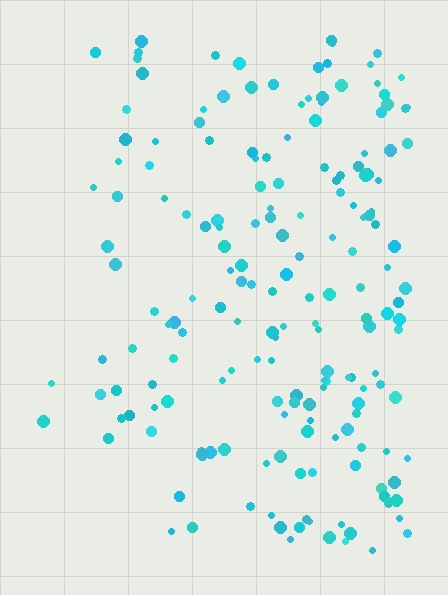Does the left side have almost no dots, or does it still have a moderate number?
Still a moderate number, just noticeably fewer than the right.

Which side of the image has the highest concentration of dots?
The right.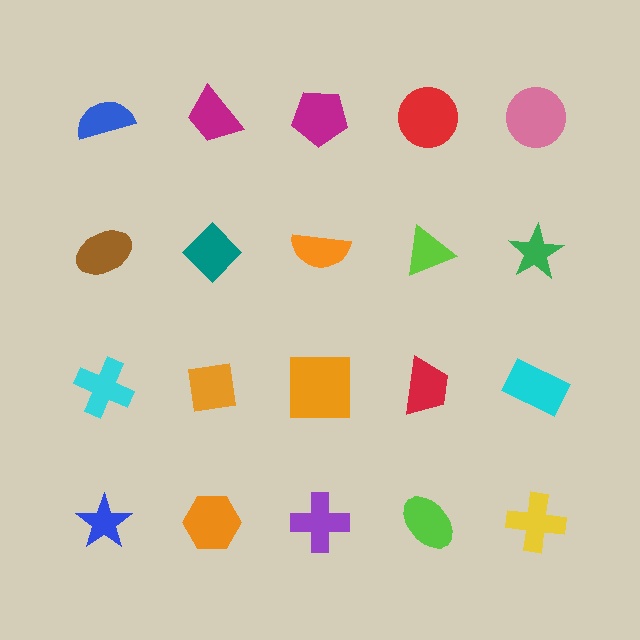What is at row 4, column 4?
A lime ellipse.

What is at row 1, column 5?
A pink circle.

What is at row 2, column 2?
A teal diamond.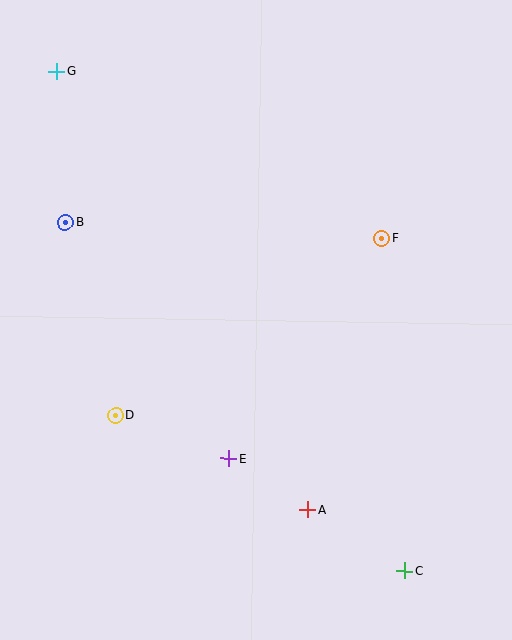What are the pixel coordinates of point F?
Point F is at (382, 238).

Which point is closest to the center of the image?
Point E at (229, 458) is closest to the center.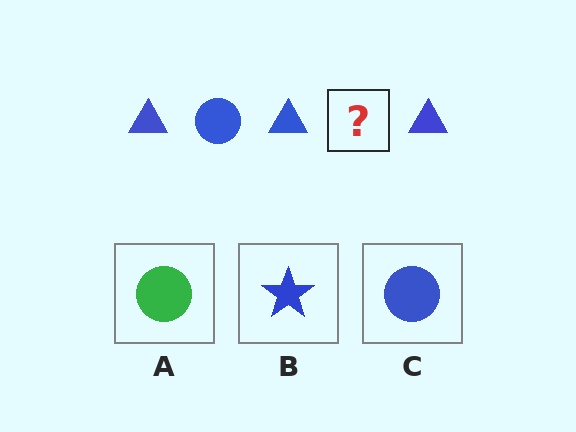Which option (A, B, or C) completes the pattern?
C.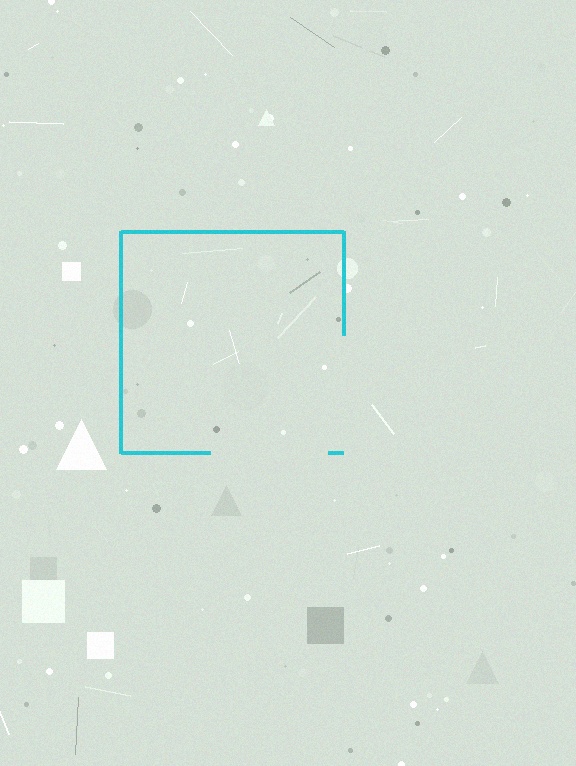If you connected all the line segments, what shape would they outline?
They would outline a square.